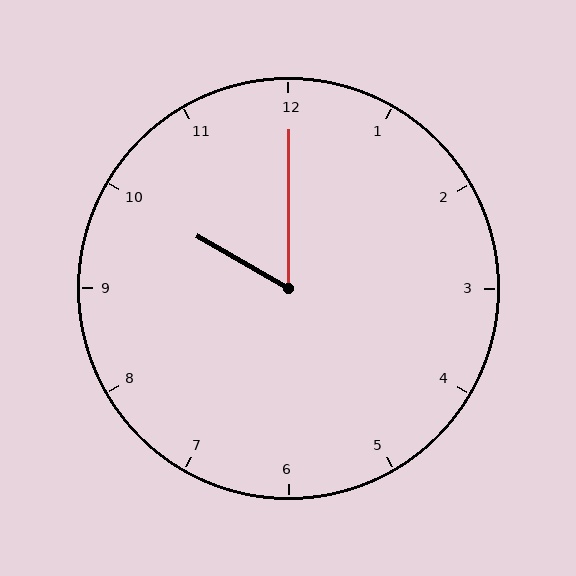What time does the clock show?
10:00.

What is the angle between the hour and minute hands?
Approximately 60 degrees.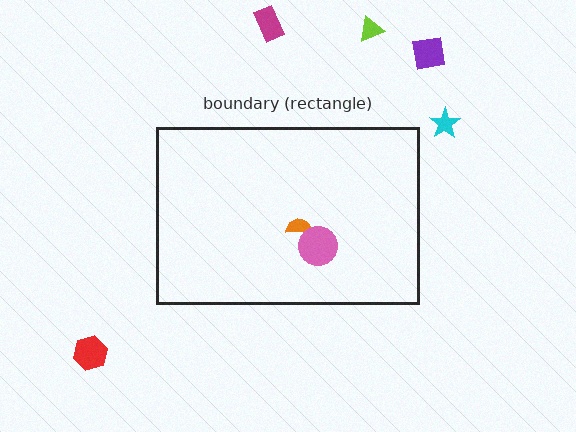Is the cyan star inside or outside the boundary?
Outside.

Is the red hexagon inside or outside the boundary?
Outside.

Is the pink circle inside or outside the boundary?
Inside.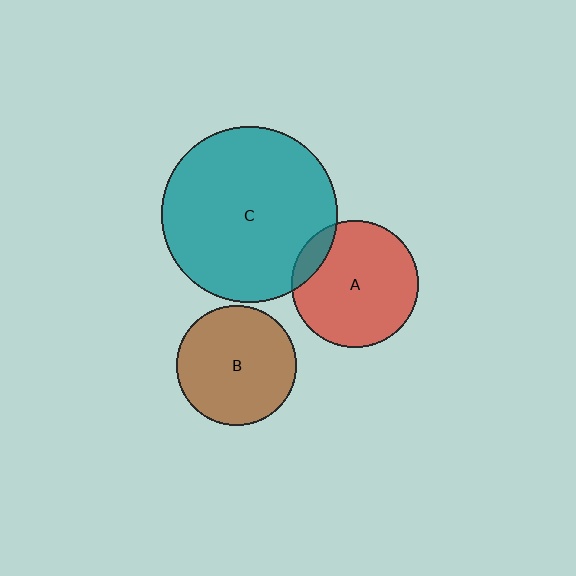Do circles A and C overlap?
Yes.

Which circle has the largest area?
Circle C (teal).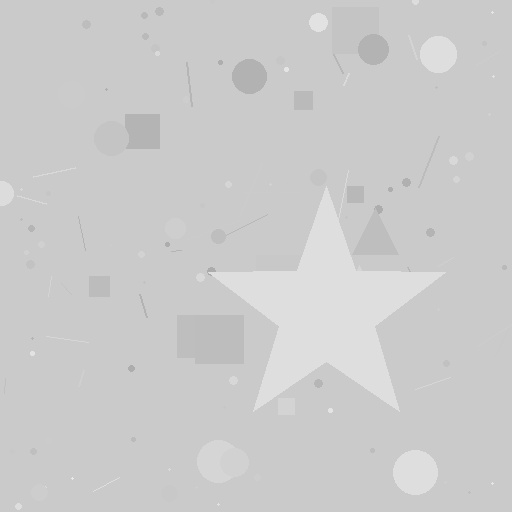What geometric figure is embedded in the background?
A star is embedded in the background.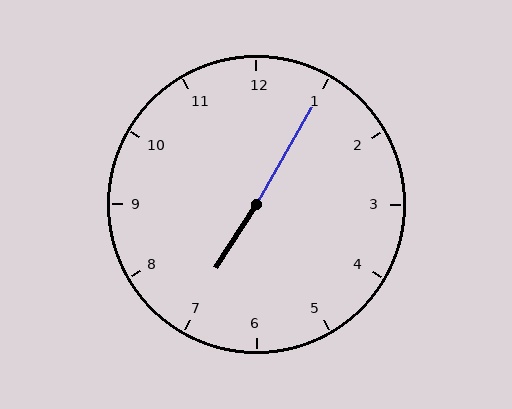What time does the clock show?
7:05.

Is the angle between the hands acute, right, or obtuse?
It is obtuse.